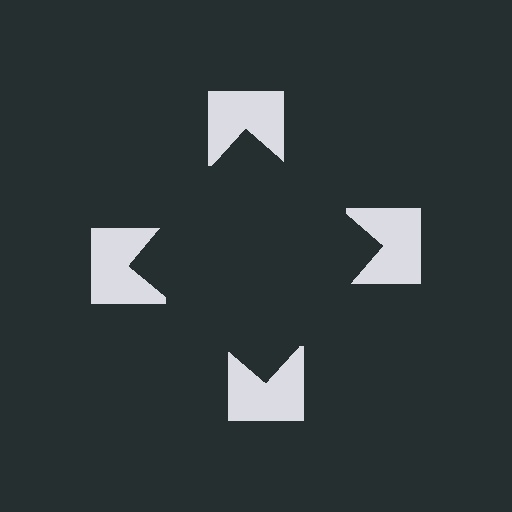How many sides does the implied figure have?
4 sides.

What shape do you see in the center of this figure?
An illusory square — its edges are inferred from the aligned wedge cuts in the notched squares, not physically drawn.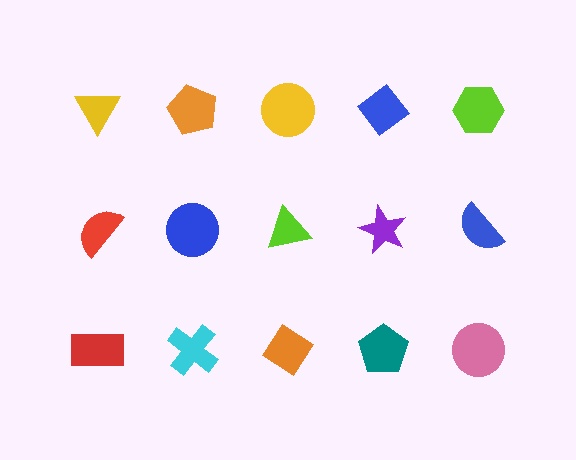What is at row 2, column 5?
A blue semicircle.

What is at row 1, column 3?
A yellow circle.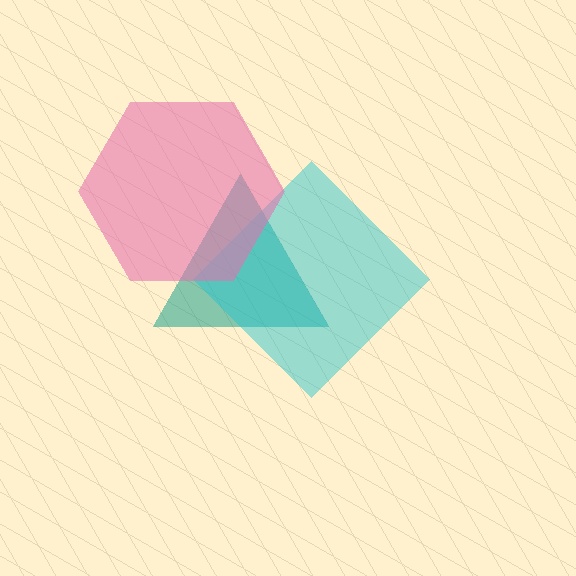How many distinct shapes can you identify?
There are 3 distinct shapes: a teal triangle, a cyan diamond, a pink hexagon.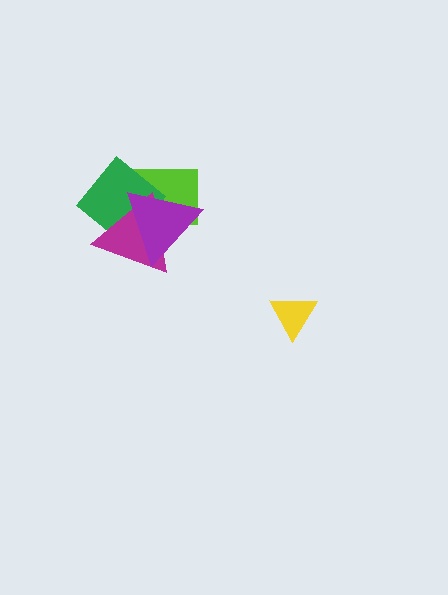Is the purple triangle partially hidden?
No, no other shape covers it.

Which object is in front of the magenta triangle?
The purple triangle is in front of the magenta triangle.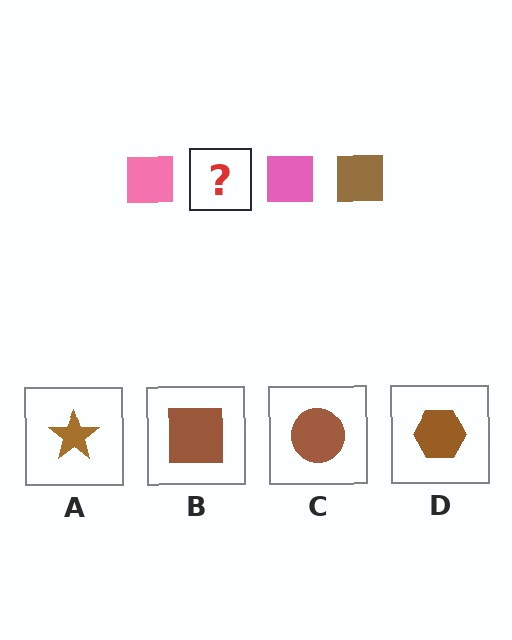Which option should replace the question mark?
Option B.